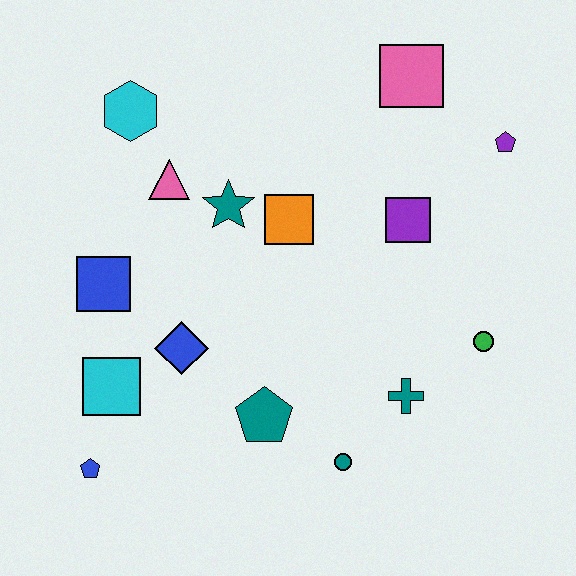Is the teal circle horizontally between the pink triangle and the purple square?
Yes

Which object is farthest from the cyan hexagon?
The green circle is farthest from the cyan hexagon.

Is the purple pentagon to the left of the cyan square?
No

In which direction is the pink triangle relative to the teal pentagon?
The pink triangle is above the teal pentagon.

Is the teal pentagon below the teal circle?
No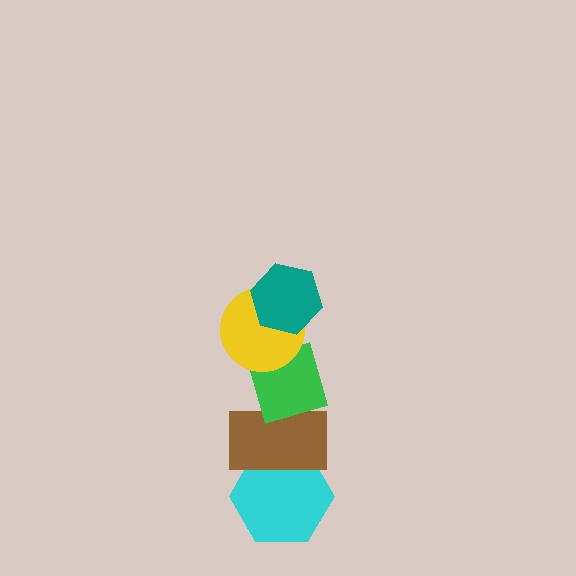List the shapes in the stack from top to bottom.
From top to bottom: the teal hexagon, the yellow circle, the green diamond, the brown rectangle, the cyan hexagon.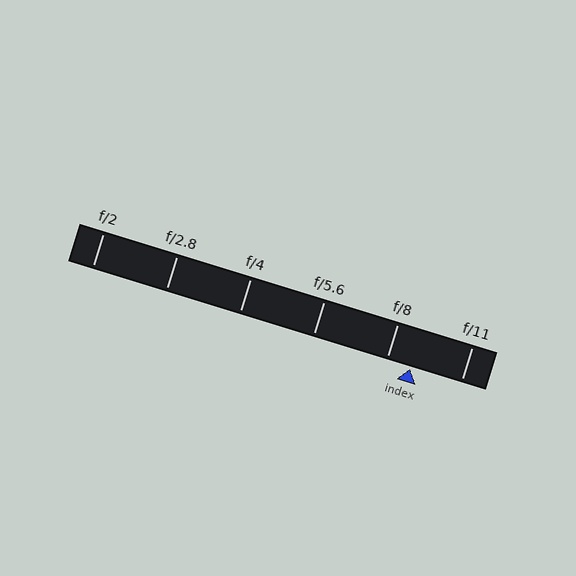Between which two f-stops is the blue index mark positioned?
The index mark is between f/8 and f/11.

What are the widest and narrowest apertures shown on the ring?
The widest aperture shown is f/2 and the narrowest is f/11.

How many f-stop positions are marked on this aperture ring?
There are 6 f-stop positions marked.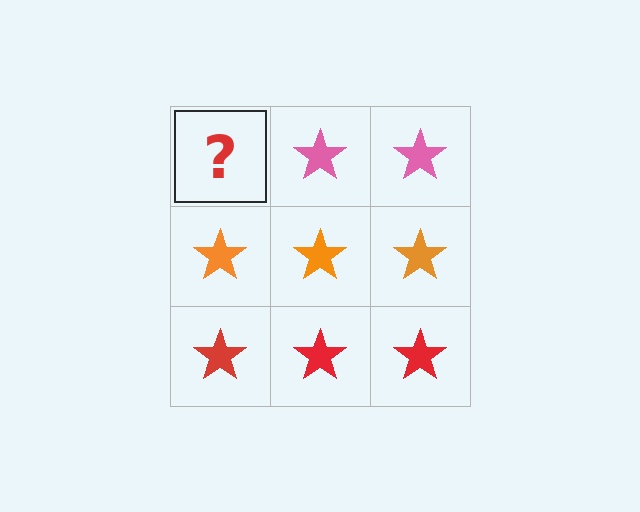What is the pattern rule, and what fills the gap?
The rule is that each row has a consistent color. The gap should be filled with a pink star.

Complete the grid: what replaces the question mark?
The question mark should be replaced with a pink star.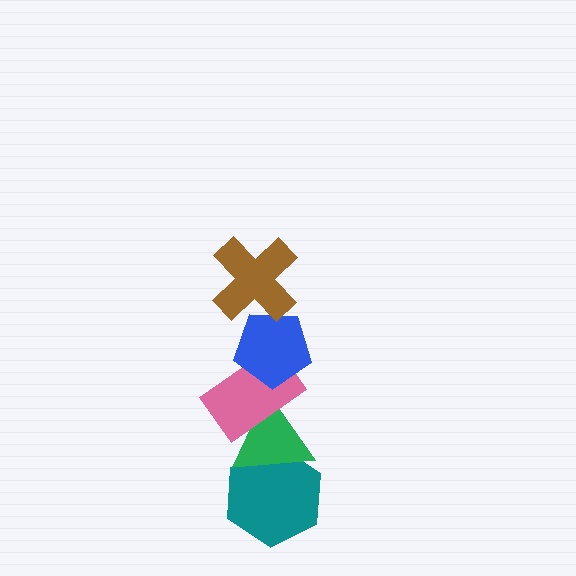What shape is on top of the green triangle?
The pink rectangle is on top of the green triangle.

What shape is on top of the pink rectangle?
The blue pentagon is on top of the pink rectangle.